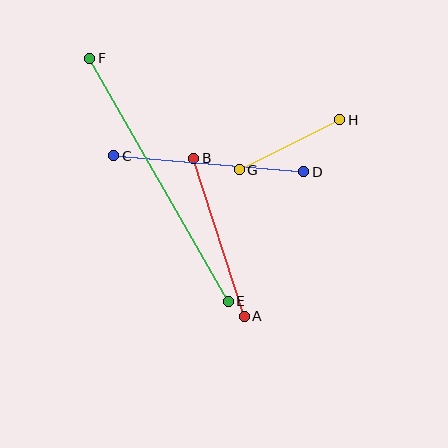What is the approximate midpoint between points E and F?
The midpoint is at approximately (159, 180) pixels.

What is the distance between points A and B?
The distance is approximately 166 pixels.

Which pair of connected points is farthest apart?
Points E and F are farthest apart.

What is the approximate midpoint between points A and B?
The midpoint is at approximately (219, 237) pixels.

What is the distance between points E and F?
The distance is approximately 280 pixels.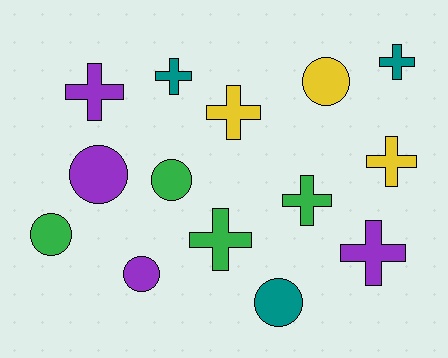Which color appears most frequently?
Green, with 4 objects.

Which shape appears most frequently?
Cross, with 8 objects.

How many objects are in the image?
There are 14 objects.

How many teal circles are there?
There is 1 teal circle.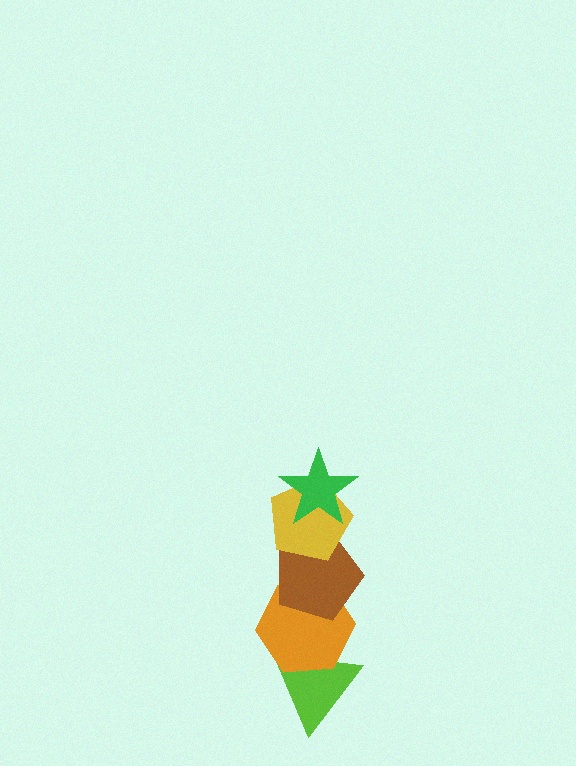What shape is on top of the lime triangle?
The orange hexagon is on top of the lime triangle.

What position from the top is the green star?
The green star is 1st from the top.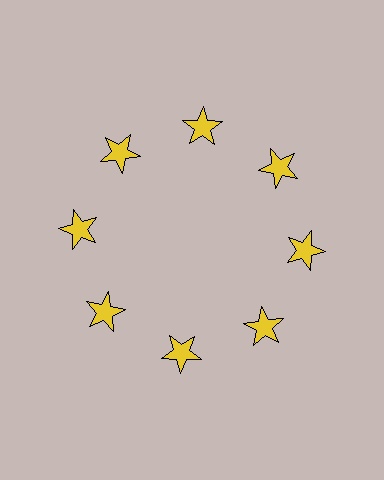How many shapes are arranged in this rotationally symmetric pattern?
There are 8 shapes, arranged in 8 groups of 1.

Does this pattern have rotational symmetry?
Yes, this pattern has 8-fold rotational symmetry. It looks the same after rotating 45 degrees around the center.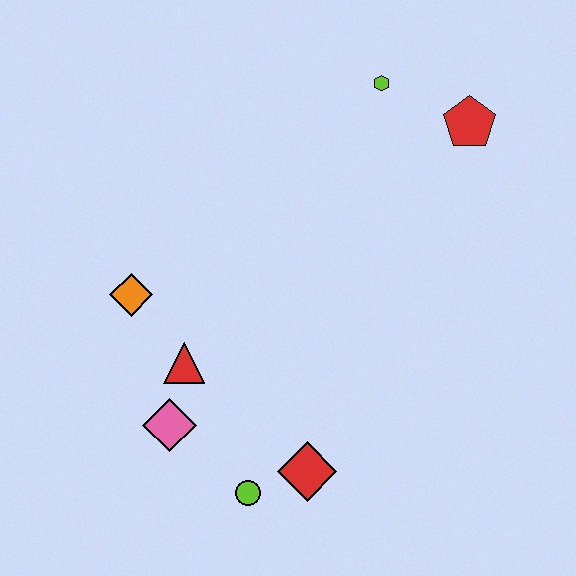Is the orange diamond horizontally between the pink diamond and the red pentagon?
No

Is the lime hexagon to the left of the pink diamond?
No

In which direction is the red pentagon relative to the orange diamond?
The red pentagon is to the right of the orange diamond.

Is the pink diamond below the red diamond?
No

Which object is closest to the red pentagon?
The lime hexagon is closest to the red pentagon.